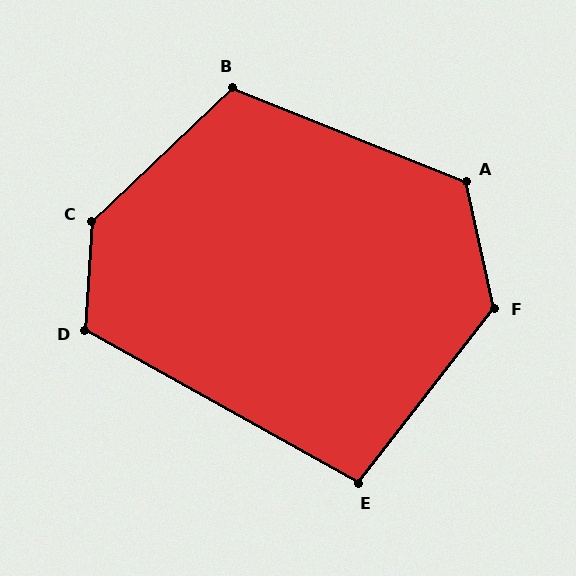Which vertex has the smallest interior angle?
E, at approximately 99 degrees.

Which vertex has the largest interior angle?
C, at approximately 137 degrees.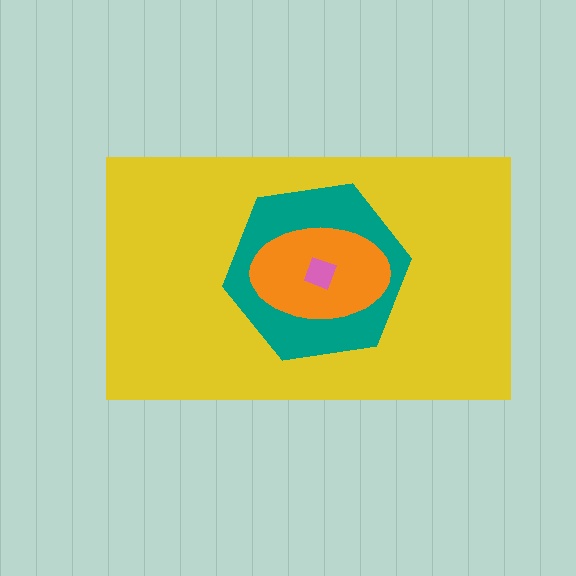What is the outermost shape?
The yellow rectangle.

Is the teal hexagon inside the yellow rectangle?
Yes.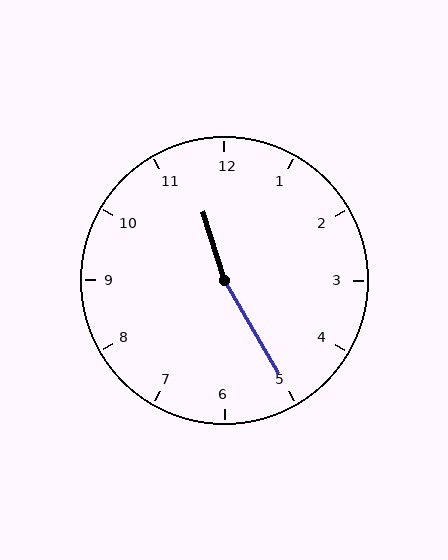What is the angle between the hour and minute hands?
Approximately 168 degrees.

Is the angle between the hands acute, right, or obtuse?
It is obtuse.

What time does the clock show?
11:25.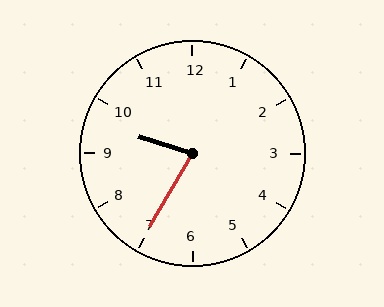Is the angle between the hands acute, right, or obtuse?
It is acute.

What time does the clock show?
9:35.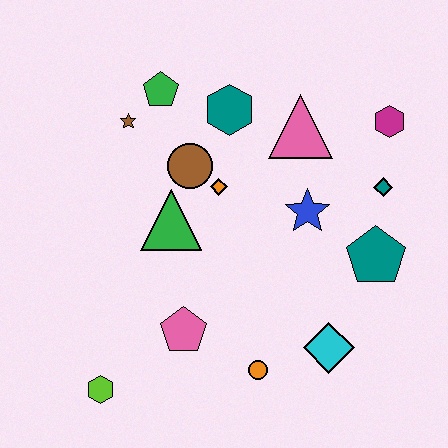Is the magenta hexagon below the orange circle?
No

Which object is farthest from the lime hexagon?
The magenta hexagon is farthest from the lime hexagon.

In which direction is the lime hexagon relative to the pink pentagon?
The lime hexagon is to the left of the pink pentagon.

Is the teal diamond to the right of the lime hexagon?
Yes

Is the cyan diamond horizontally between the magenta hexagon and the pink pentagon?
Yes